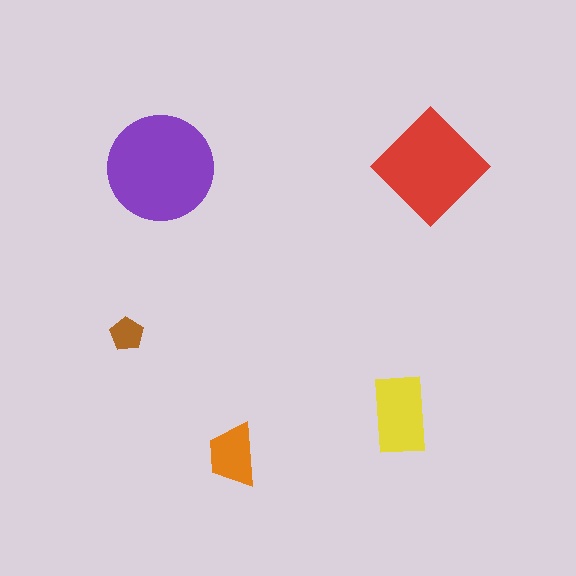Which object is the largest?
The purple circle.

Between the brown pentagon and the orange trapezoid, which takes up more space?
The orange trapezoid.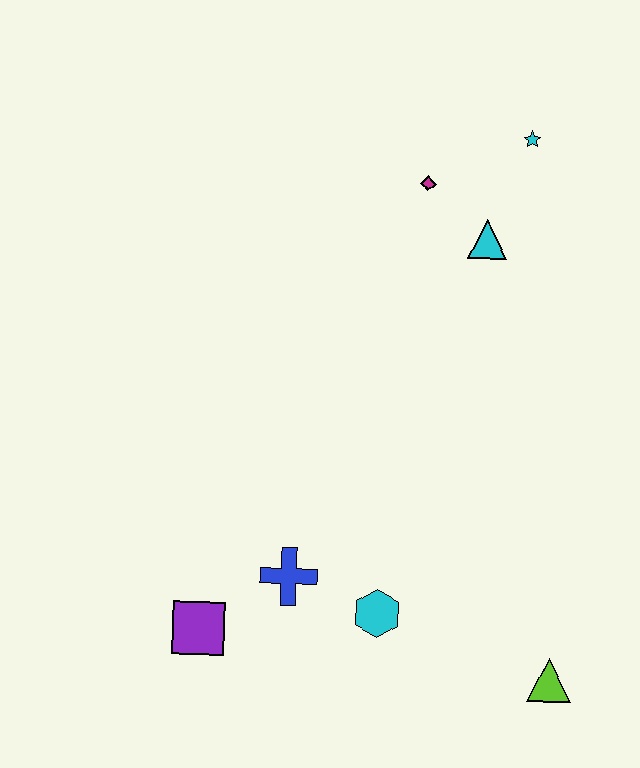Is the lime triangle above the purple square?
No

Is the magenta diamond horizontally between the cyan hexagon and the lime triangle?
Yes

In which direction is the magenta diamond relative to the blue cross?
The magenta diamond is above the blue cross.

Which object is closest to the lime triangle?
The cyan hexagon is closest to the lime triangle.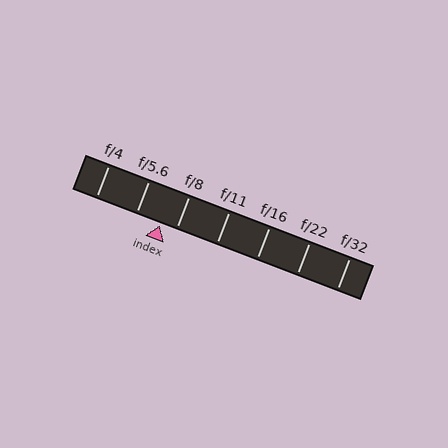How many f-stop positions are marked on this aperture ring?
There are 7 f-stop positions marked.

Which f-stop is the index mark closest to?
The index mark is closest to f/8.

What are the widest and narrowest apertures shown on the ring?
The widest aperture shown is f/4 and the narrowest is f/32.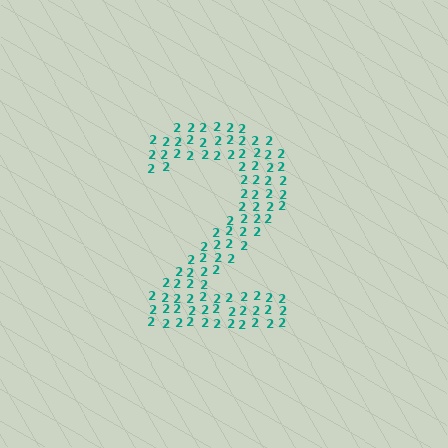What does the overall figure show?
The overall figure shows the digit 2.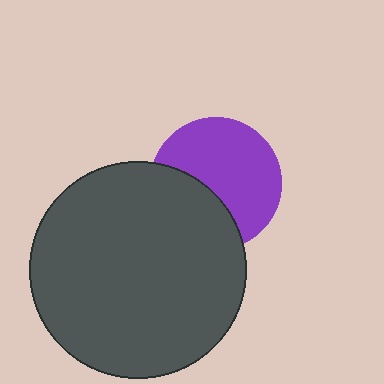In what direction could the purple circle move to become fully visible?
The purple circle could move toward the upper-right. That would shift it out from behind the dark gray circle entirely.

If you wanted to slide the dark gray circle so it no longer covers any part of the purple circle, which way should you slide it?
Slide it toward the lower-left — that is the most direct way to separate the two shapes.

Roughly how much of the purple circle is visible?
About half of it is visible (roughly 63%).